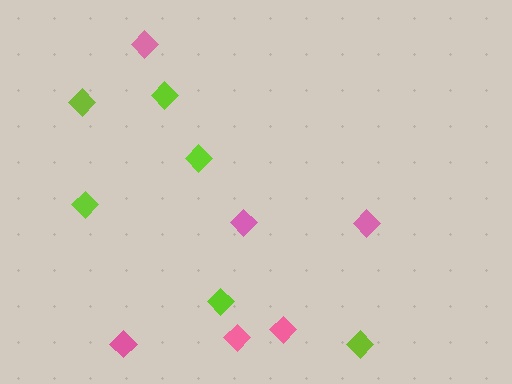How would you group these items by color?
There are 2 groups: one group of lime diamonds (6) and one group of pink diamonds (6).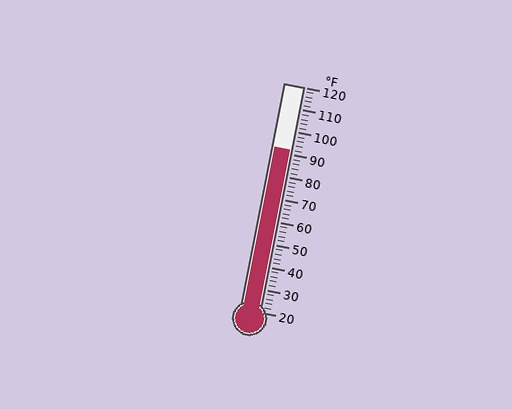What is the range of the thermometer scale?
The thermometer scale ranges from 20°F to 120°F.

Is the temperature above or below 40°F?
The temperature is above 40°F.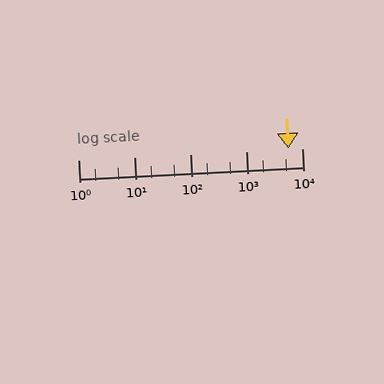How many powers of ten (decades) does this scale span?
The scale spans 4 decades, from 1 to 10000.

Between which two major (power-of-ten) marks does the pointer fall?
The pointer is between 1000 and 10000.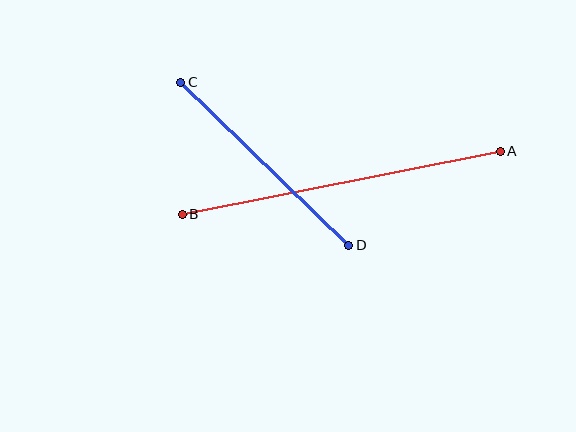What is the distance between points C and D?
The distance is approximately 234 pixels.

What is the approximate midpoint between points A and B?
The midpoint is at approximately (341, 183) pixels.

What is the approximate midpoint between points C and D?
The midpoint is at approximately (265, 164) pixels.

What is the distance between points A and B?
The distance is approximately 324 pixels.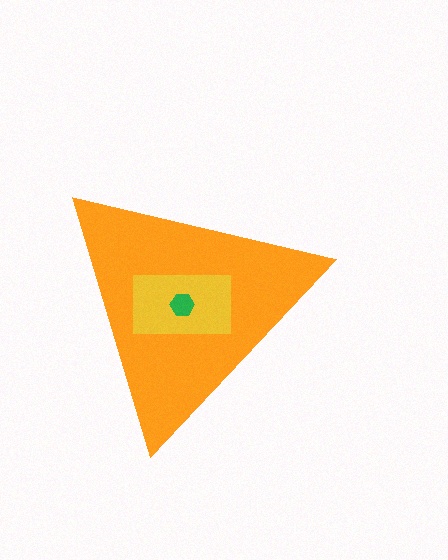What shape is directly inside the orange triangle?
The yellow rectangle.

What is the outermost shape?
The orange triangle.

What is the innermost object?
The green hexagon.